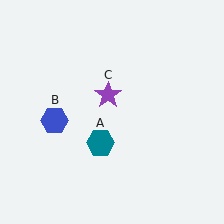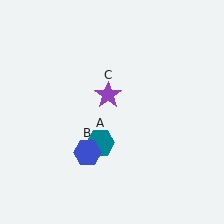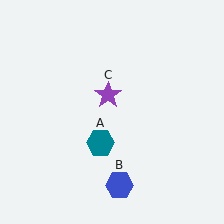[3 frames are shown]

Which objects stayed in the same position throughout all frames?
Teal hexagon (object A) and purple star (object C) remained stationary.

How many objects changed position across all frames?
1 object changed position: blue hexagon (object B).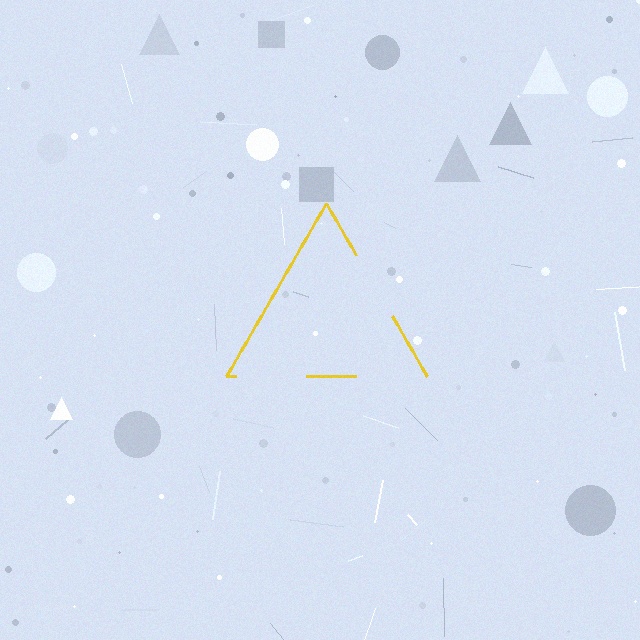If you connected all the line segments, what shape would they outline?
They would outline a triangle.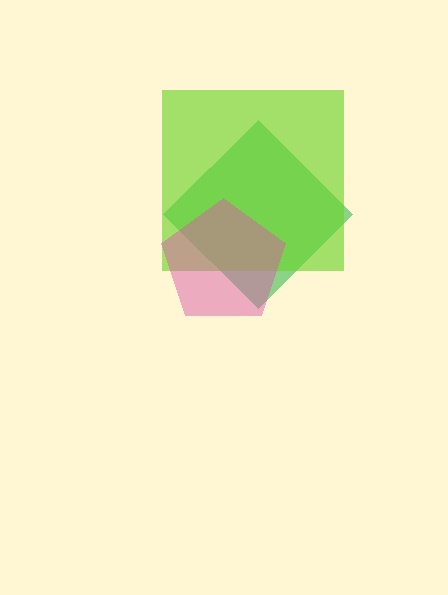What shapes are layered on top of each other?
The layered shapes are: a green diamond, a lime square, a pink pentagon.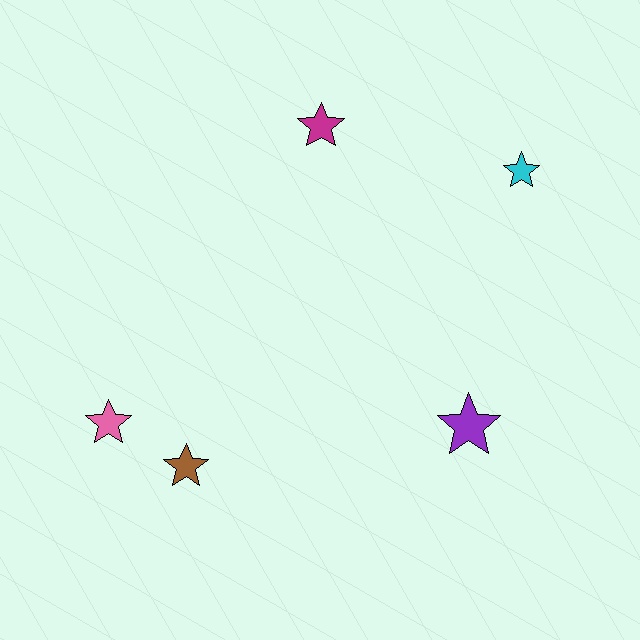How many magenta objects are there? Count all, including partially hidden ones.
There is 1 magenta object.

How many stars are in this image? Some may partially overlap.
There are 5 stars.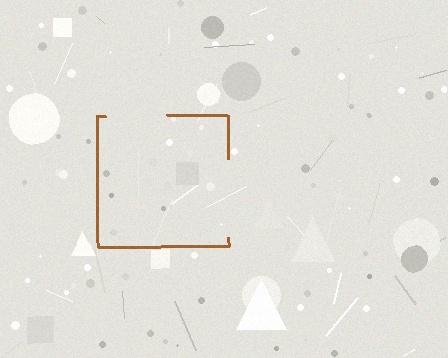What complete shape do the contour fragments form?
The contour fragments form a square.